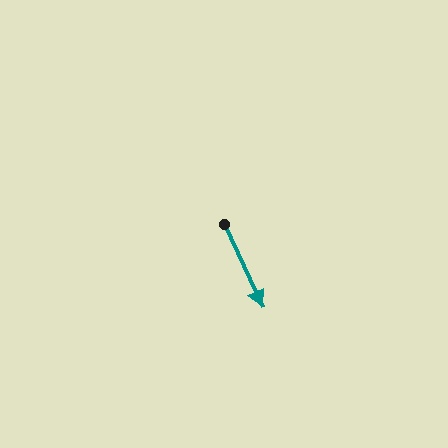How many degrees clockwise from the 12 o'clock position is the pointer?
Approximately 155 degrees.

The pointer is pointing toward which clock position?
Roughly 5 o'clock.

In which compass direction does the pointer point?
Southeast.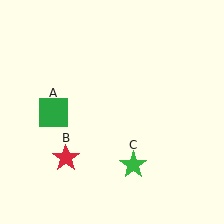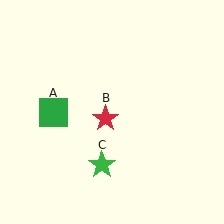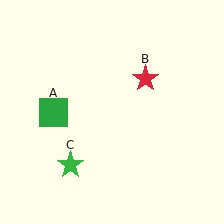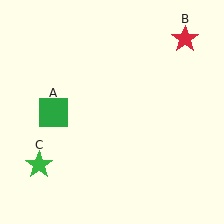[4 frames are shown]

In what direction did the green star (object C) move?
The green star (object C) moved left.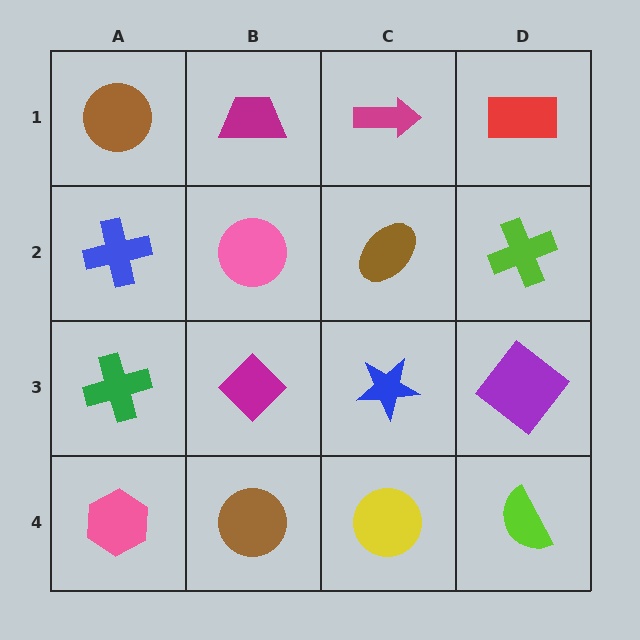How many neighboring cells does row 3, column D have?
3.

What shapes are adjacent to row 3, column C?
A brown ellipse (row 2, column C), a yellow circle (row 4, column C), a magenta diamond (row 3, column B), a purple diamond (row 3, column D).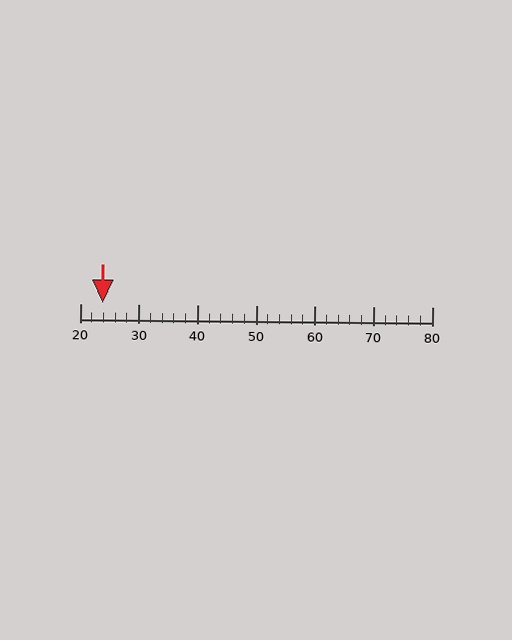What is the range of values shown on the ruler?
The ruler shows values from 20 to 80.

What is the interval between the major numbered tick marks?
The major tick marks are spaced 10 units apart.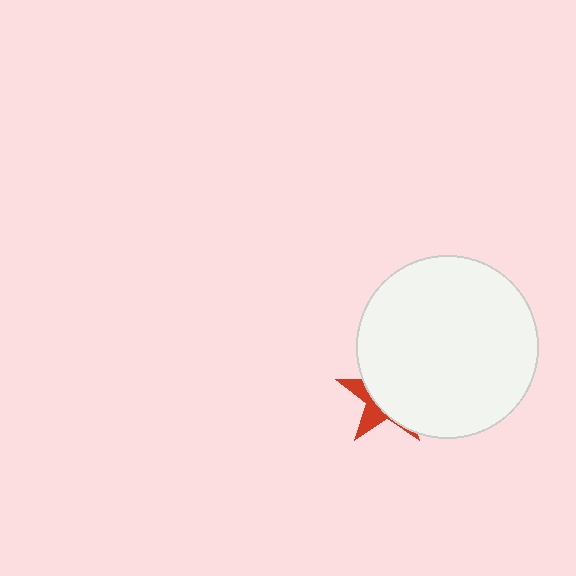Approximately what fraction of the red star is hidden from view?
Roughly 70% of the red star is hidden behind the white circle.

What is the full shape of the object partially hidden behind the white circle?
The partially hidden object is a red star.